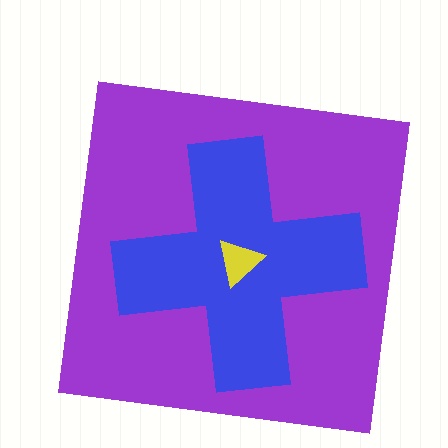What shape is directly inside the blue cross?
The yellow triangle.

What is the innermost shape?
The yellow triangle.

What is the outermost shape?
The purple square.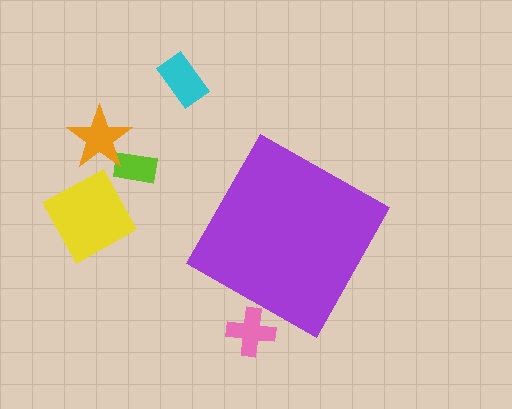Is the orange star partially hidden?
No, the orange star is fully visible.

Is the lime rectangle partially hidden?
No, the lime rectangle is fully visible.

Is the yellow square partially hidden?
No, the yellow square is fully visible.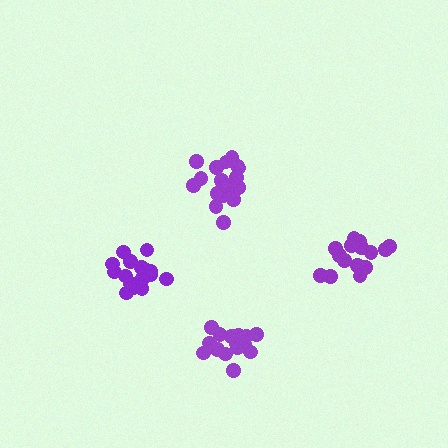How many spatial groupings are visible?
There are 4 spatial groupings.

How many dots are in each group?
Group 1: 18 dots, Group 2: 16 dots, Group 3: 17 dots, Group 4: 16 dots (67 total).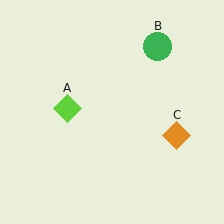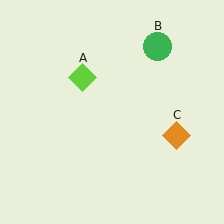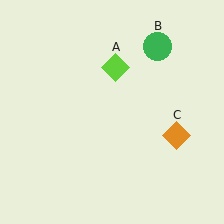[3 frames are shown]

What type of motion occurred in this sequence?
The lime diamond (object A) rotated clockwise around the center of the scene.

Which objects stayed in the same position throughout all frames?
Green circle (object B) and orange diamond (object C) remained stationary.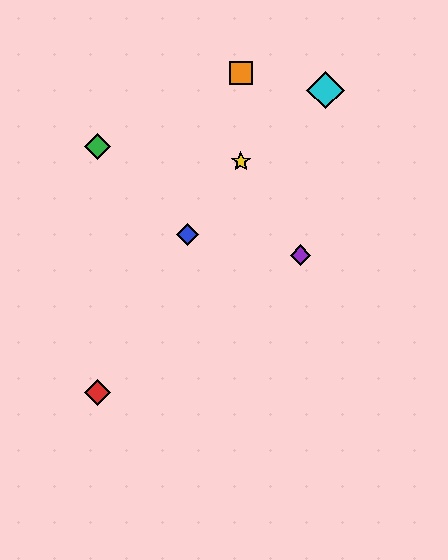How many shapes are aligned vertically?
2 shapes (the yellow star, the orange square) are aligned vertically.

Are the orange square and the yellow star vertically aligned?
Yes, both are at x≈241.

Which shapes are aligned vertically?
The yellow star, the orange square are aligned vertically.